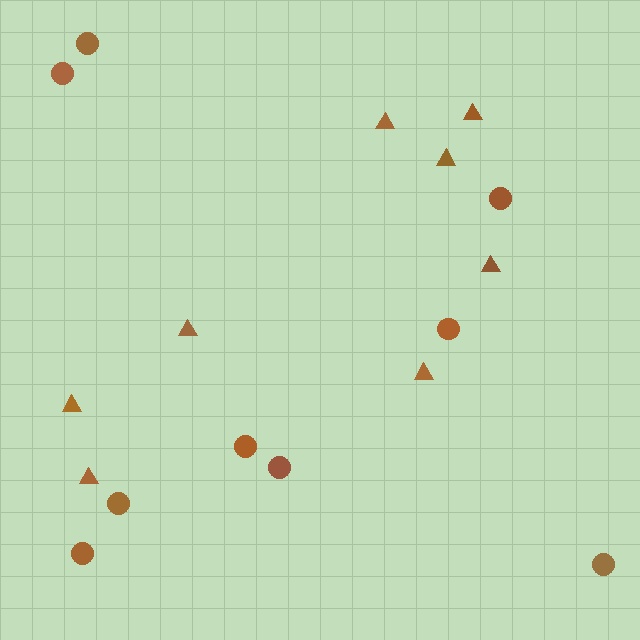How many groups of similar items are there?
There are 2 groups: one group of triangles (8) and one group of circles (9).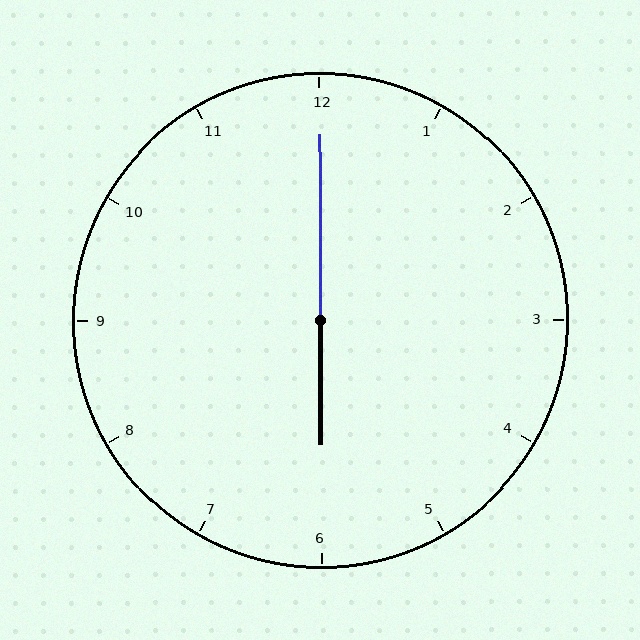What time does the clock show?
6:00.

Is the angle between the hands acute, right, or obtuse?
It is obtuse.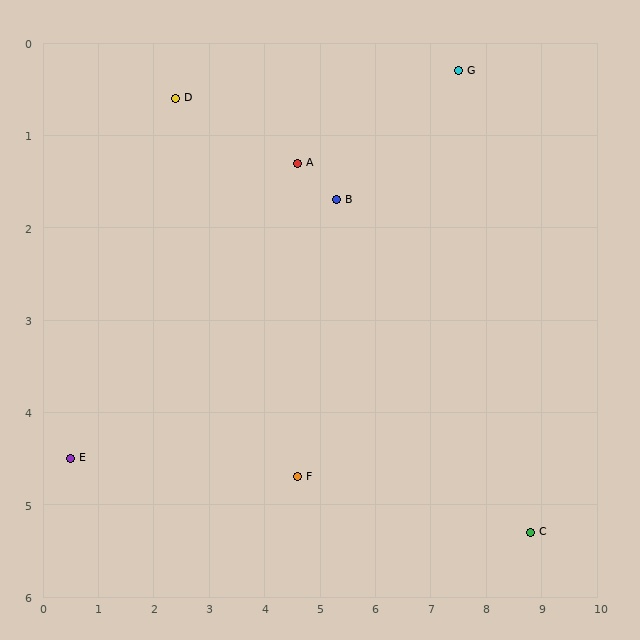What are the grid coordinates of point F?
Point F is at approximately (4.6, 4.7).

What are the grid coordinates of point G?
Point G is at approximately (7.5, 0.3).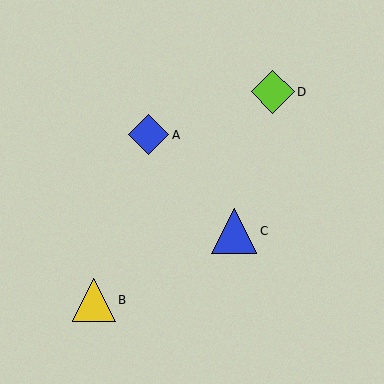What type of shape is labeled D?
Shape D is a lime diamond.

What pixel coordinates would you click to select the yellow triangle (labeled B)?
Click at (94, 300) to select the yellow triangle B.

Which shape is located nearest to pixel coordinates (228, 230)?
The blue triangle (labeled C) at (234, 231) is nearest to that location.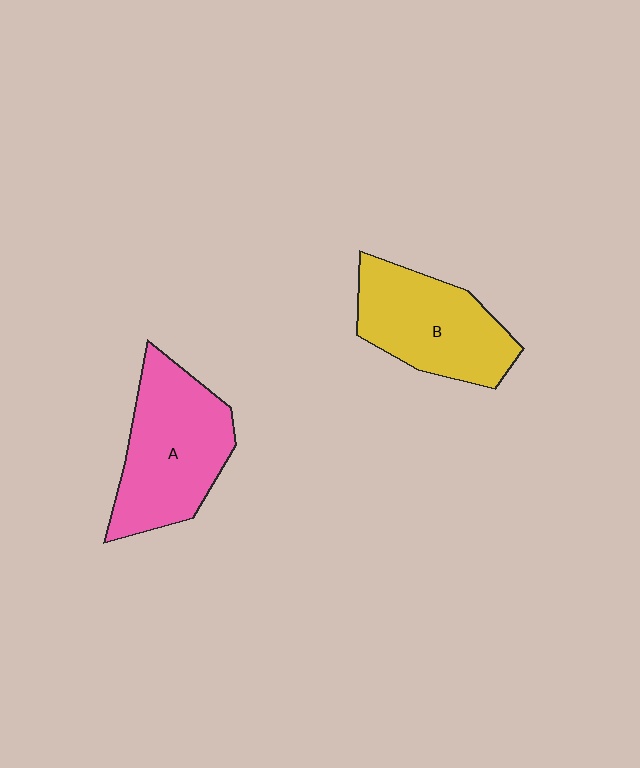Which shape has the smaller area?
Shape B (yellow).